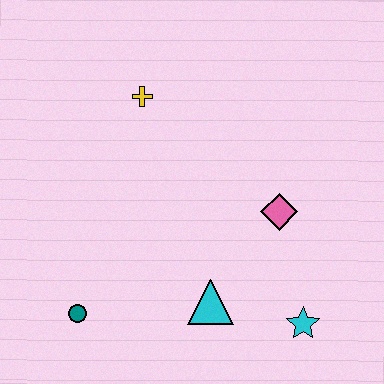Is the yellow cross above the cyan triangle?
Yes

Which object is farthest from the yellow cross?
The cyan star is farthest from the yellow cross.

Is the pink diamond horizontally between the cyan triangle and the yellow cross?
No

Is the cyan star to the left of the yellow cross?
No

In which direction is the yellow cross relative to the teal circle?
The yellow cross is above the teal circle.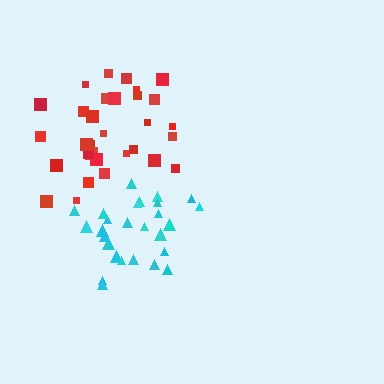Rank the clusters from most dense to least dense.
cyan, red.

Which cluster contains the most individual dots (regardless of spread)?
Red (32).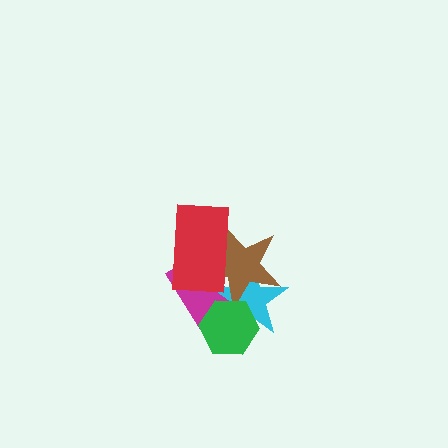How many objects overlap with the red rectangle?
3 objects overlap with the red rectangle.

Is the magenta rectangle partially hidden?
Yes, it is partially covered by another shape.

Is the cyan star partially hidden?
Yes, it is partially covered by another shape.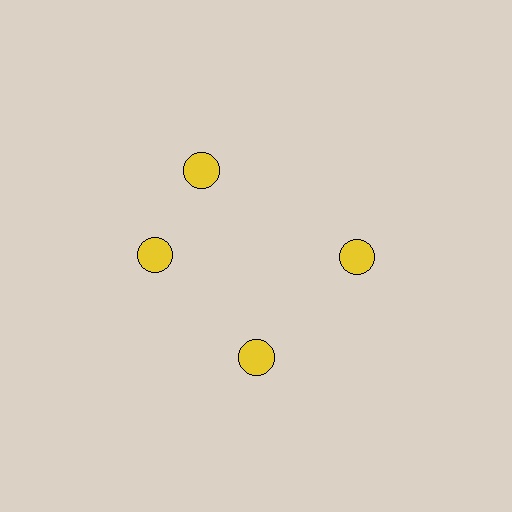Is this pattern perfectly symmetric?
No. The 4 yellow circles are arranged in a ring, but one element near the 12 o'clock position is rotated out of alignment along the ring, breaking the 4-fold rotational symmetry.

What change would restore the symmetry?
The symmetry would be restored by rotating it back into even spacing with its neighbors so that all 4 circles sit at equal angles and equal distance from the center.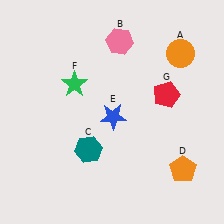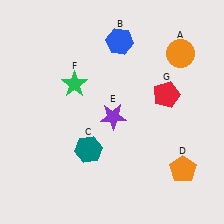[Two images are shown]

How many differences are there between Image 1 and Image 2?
There are 2 differences between the two images.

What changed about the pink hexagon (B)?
In Image 1, B is pink. In Image 2, it changed to blue.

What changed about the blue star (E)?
In Image 1, E is blue. In Image 2, it changed to purple.